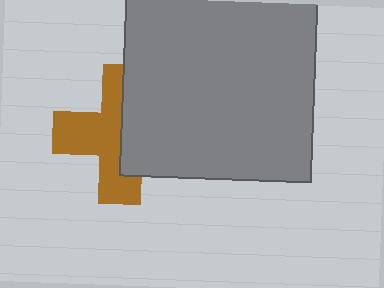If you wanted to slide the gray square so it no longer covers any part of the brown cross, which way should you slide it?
Slide it right — that is the most direct way to separate the two shapes.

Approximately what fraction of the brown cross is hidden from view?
Roughly 46% of the brown cross is hidden behind the gray square.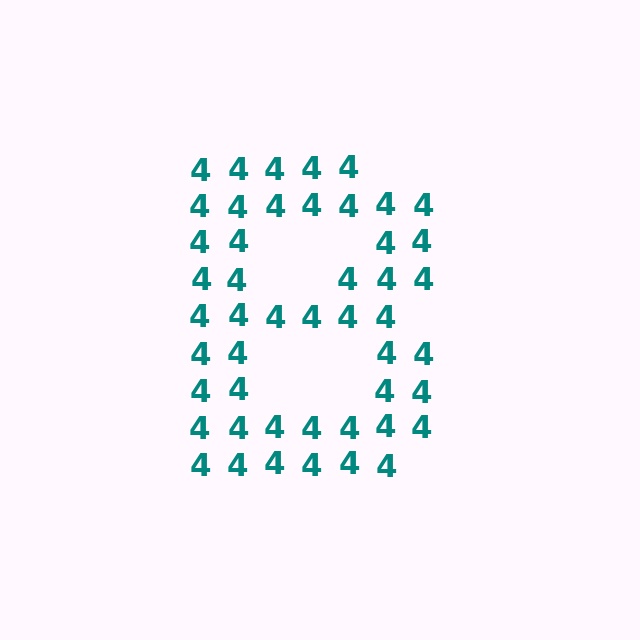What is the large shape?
The large shape is the letter B.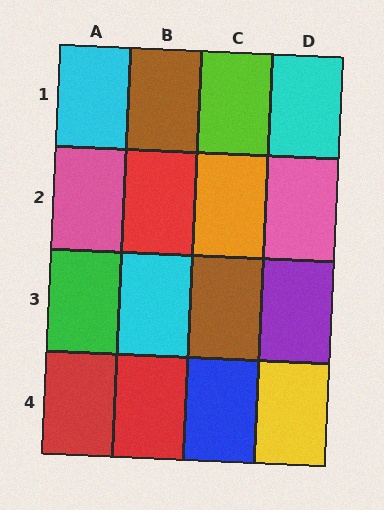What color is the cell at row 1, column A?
Cyan.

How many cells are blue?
1 cell is blue.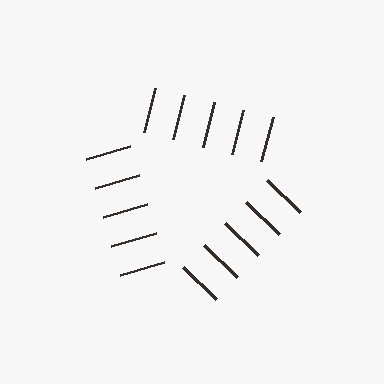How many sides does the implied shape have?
3 sides — the line-ends trace a triangle.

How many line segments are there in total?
15 — 5 along each of the 3 edges.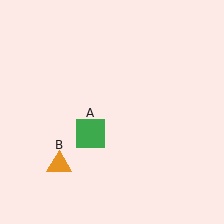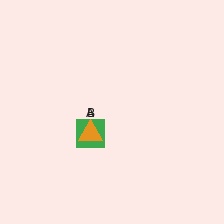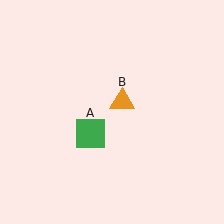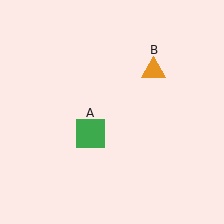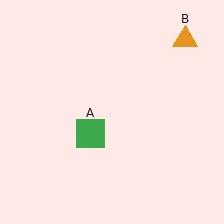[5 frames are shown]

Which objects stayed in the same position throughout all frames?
Green square (object A) remained stationary.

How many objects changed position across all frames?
1 object changed position: orange triangle (object B).